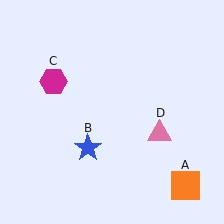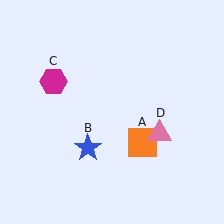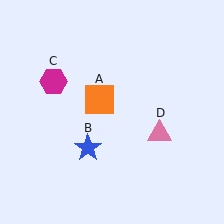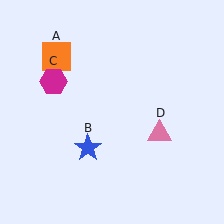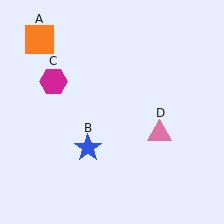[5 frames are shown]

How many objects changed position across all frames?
1 object changed position: orange square (object A).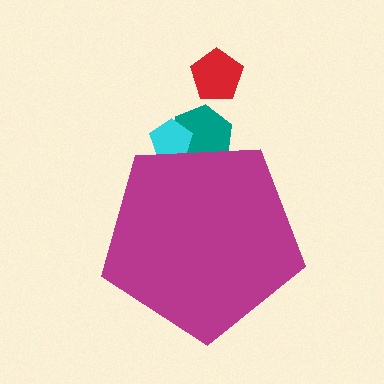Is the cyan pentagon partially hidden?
Yes, the cyan pentagon is partially hidden behind the magenta pentagon.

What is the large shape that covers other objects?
A magenta pentagon.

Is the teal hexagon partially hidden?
Yes, the teal hexagon is partially hidden behind the magenta pentagon.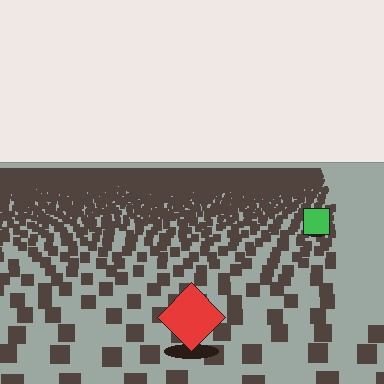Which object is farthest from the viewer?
The green square is farthest from the viewer. It appears smaller and the ground texture around it is denser.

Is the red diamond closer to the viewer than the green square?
Yes. The red diamond is closer — you can tell from the texture gradient: the ground texture is coarser near it.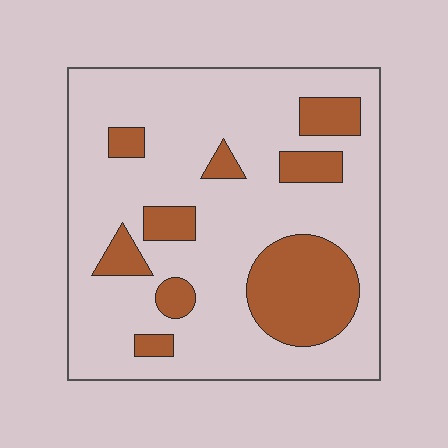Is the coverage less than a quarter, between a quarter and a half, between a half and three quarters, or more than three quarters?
Less than a quarter.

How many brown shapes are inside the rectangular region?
9.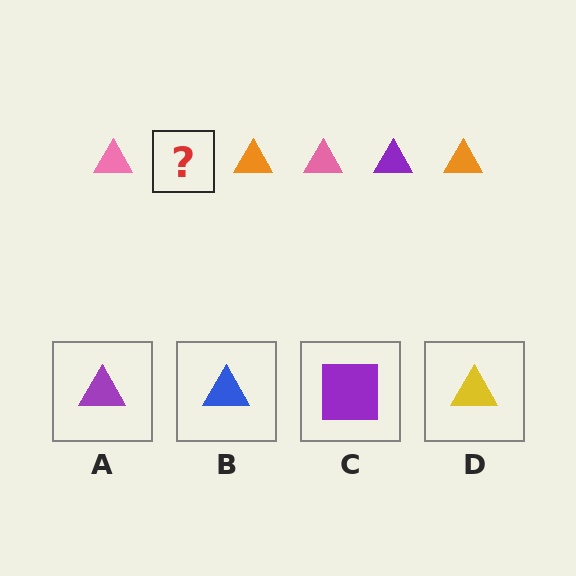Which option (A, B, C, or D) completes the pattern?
A.